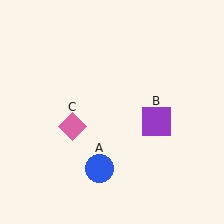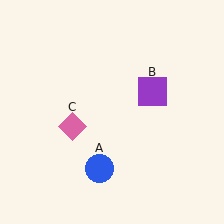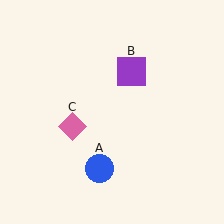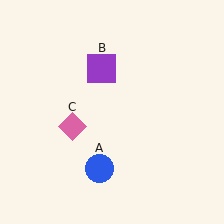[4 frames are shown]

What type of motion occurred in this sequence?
The purple square (object B) rotated counterclockwise around the center of the scene.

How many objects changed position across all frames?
1 object changed position: purple square (object B).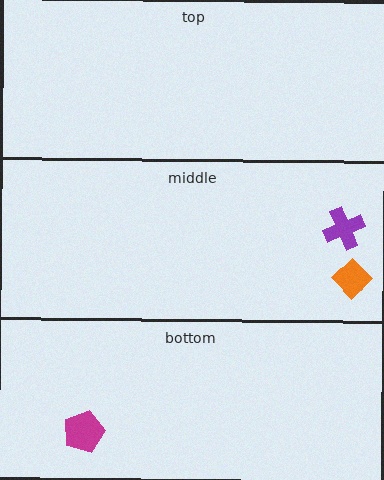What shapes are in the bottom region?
The magenta pentagon.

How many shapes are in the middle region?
2.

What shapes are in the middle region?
The purple cross, the orange diamond.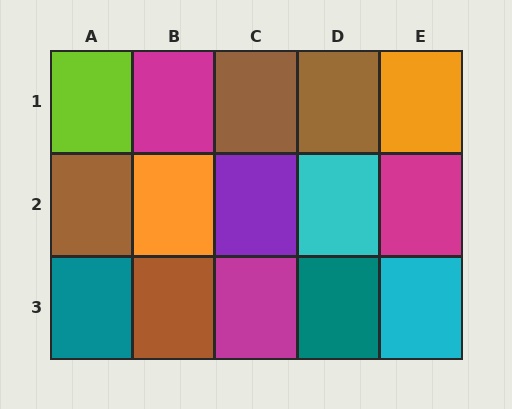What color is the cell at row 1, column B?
Magenta.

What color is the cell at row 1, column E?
Orange.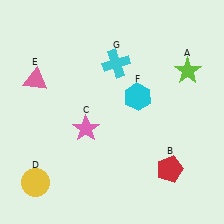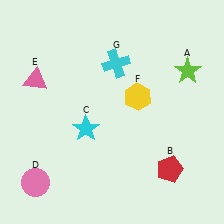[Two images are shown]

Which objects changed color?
C changed from pink to cyan. D changed from yellow to pink. F changed from cyan to yellow.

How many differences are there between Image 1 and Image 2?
There are 3 differences between the two images.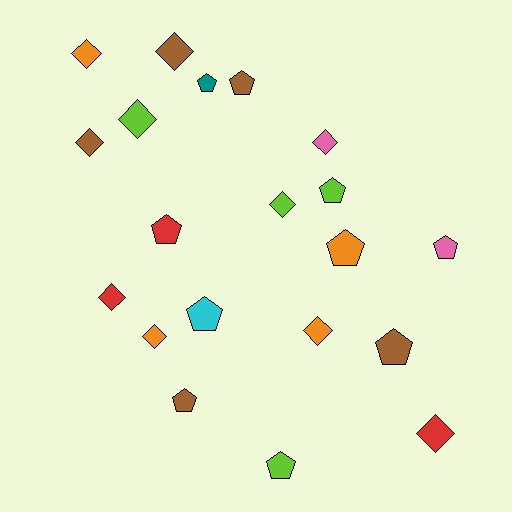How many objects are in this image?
There are 20 objects.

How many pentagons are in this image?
There are 10 pentagons.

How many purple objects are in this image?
There are no purple objects.